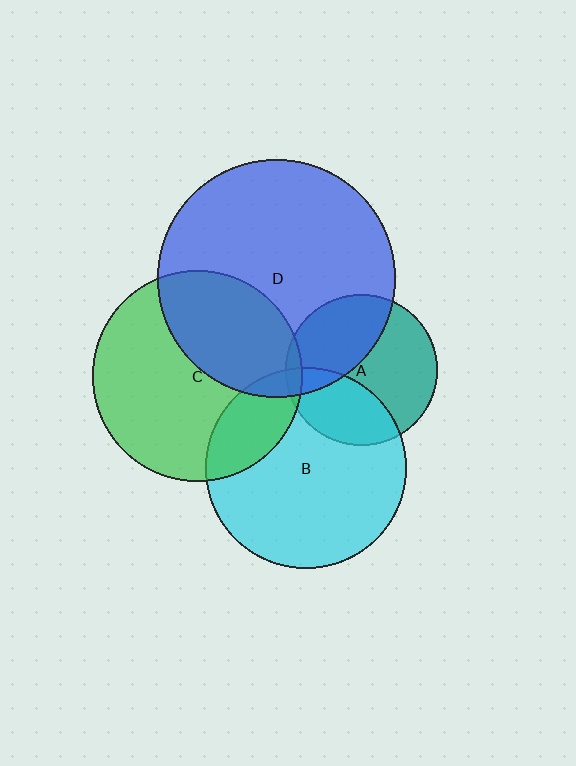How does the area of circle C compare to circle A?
Approximately 1.9 times.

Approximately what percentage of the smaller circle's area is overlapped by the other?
Approximately 20%.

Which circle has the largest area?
Circle D (blue).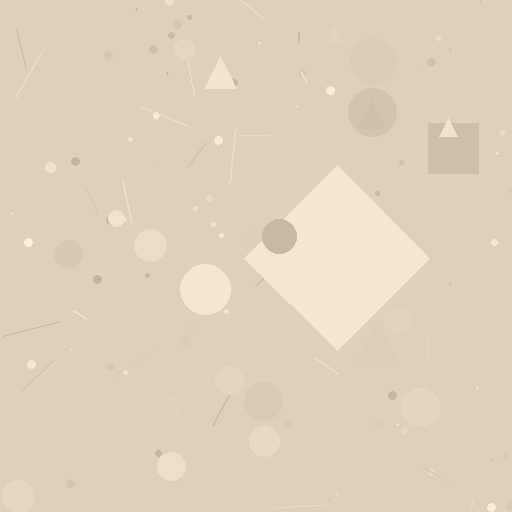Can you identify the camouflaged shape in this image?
The camouflaged shape is a diamond.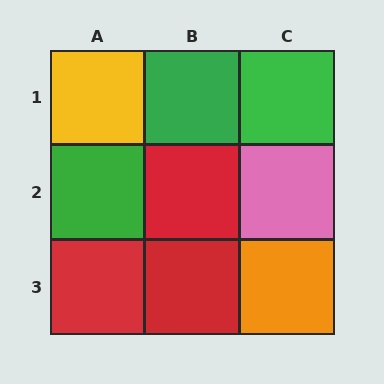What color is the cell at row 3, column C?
Orange.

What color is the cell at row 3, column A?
Red.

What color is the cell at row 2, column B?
Red.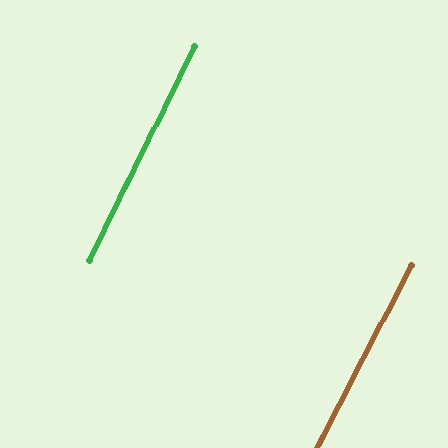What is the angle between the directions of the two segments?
Approximately 1 degree.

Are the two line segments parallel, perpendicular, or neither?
Parallel — their directions differ by only 1.2°.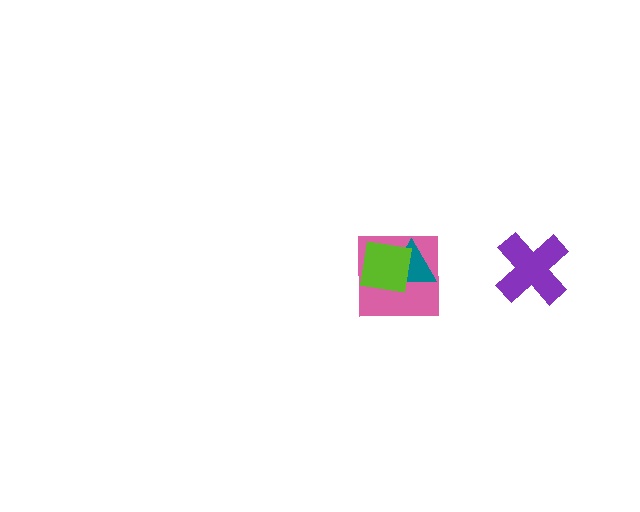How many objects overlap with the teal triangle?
2 objects overlap with the teal triangle.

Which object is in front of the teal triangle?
The lime square is in front of the teal triangle.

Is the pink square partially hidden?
Yes, it is partially covered by another shape.